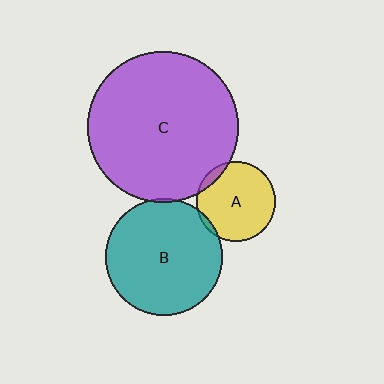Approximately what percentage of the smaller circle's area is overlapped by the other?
Approximately 5%.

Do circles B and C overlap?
Yes.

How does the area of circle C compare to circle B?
Approximately 1.7 times.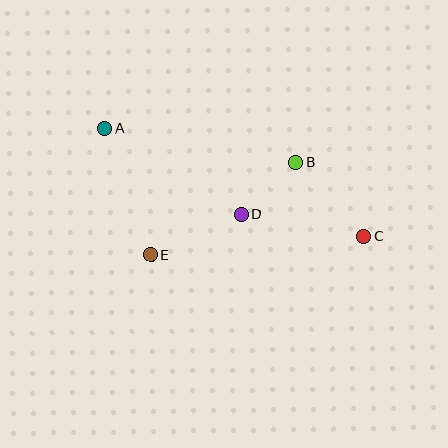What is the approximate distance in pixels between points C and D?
The distance between C and D is approximately 125 pixels.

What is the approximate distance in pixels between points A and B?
The distance between A and B is approximately 195 pixels.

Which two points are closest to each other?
Points B and D are closest to each other.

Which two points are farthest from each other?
Points A and C are farthest from each other.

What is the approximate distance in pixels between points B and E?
The distance between B and E is approximately 172 pixels.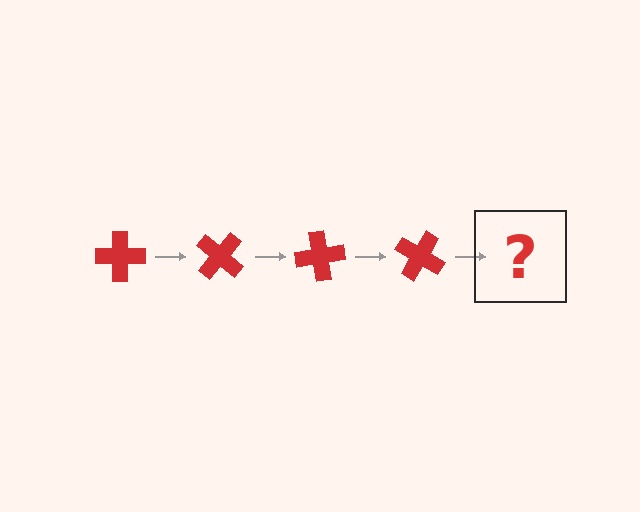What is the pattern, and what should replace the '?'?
The pattern is that the cross rotates 40 degrees each step. The '?' should be a red cross rotated 160 degrees.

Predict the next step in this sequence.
The next step is a red cross rotated 160 degrees.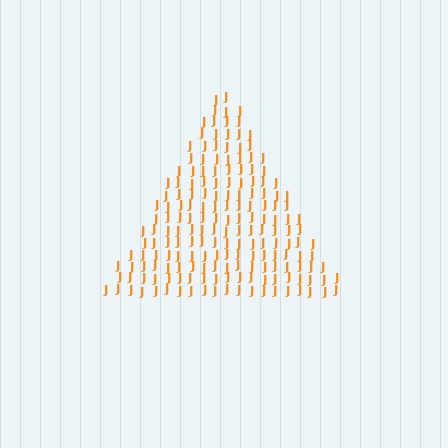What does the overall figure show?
The overall figure shows a triangle.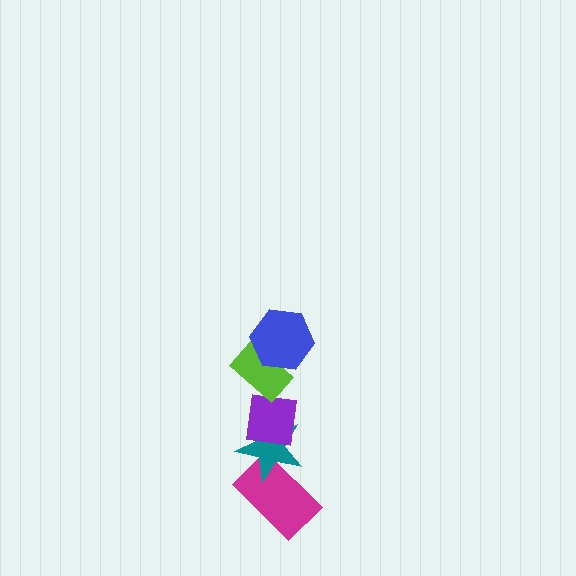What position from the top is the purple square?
The purple square is 3rd from the top.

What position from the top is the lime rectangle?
The lime rectangle is 2nd from the top.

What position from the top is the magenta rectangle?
The magenta rectangle is 5th from the top.